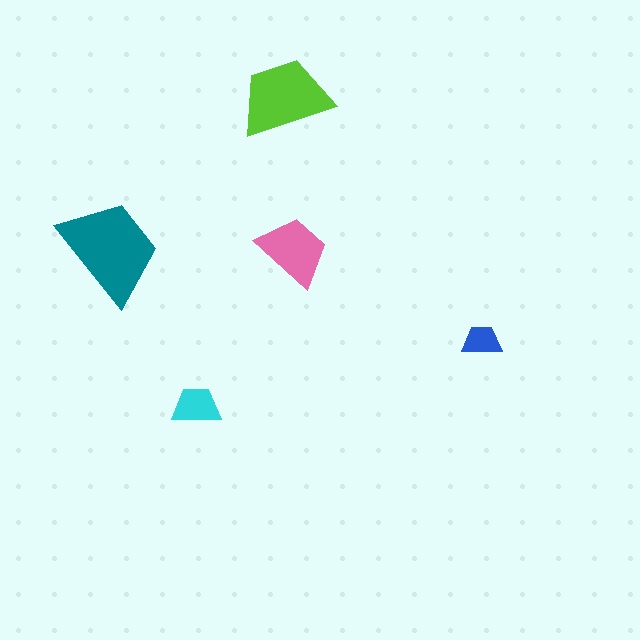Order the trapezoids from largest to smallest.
the teal one, the lime one, the pink one, the cyan one, the blue one.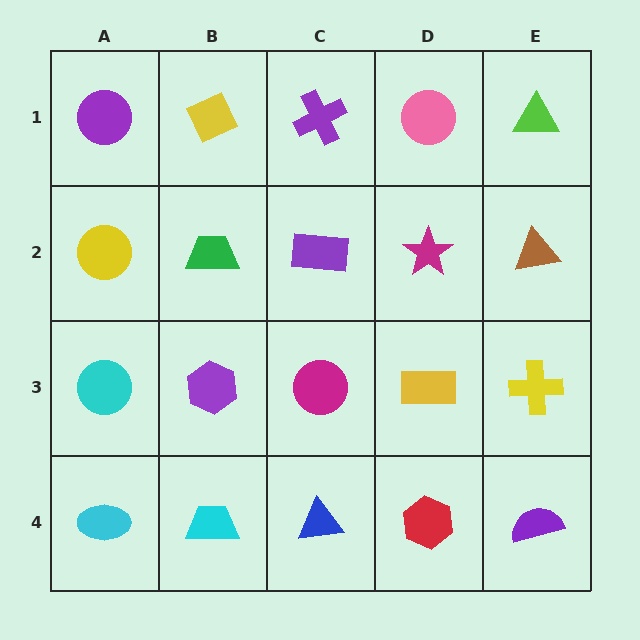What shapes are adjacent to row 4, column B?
A purple hexagon (row 3, column B), a cyan ellipse (row 4, column A), a blue triangle (row 4, column C).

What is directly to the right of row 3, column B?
A magenta circle.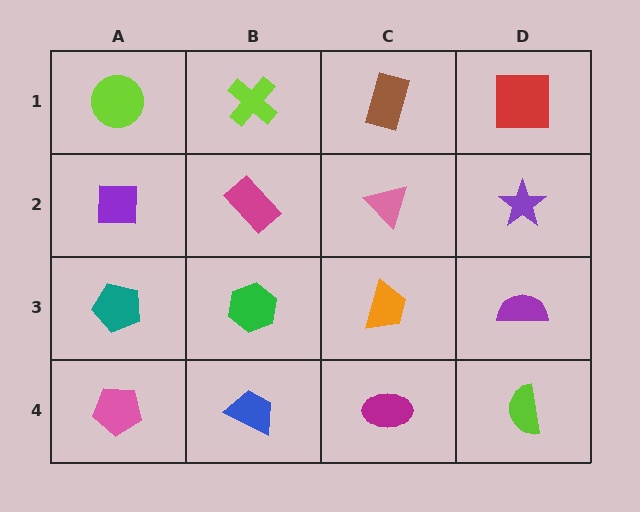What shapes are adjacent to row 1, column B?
A magenta rectangle (row 2, column B), a lime circle (row 1, column A), a brown rectangle (row 1, column C).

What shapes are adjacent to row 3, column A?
A purple square (row 2, column A), a pink pentagon (row 4, column A), a green hexagon (row 3, column B).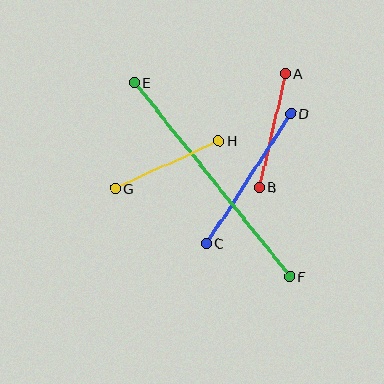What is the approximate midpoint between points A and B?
The midpoint is at approximately (272, 131) pixels.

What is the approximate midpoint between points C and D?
The midpoint is at approximately (249, 178) pixels.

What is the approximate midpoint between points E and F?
The midpoint is at approximately (212, 180) pixels.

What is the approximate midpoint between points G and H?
The midpoint is at approximately (167, 165) pixels.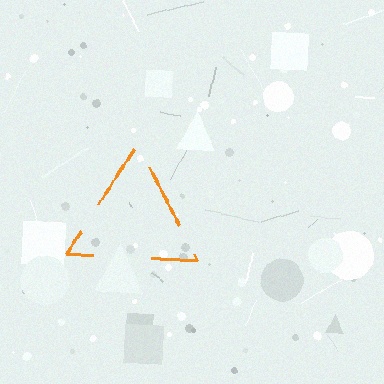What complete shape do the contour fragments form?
The contour fragments form a triangle.